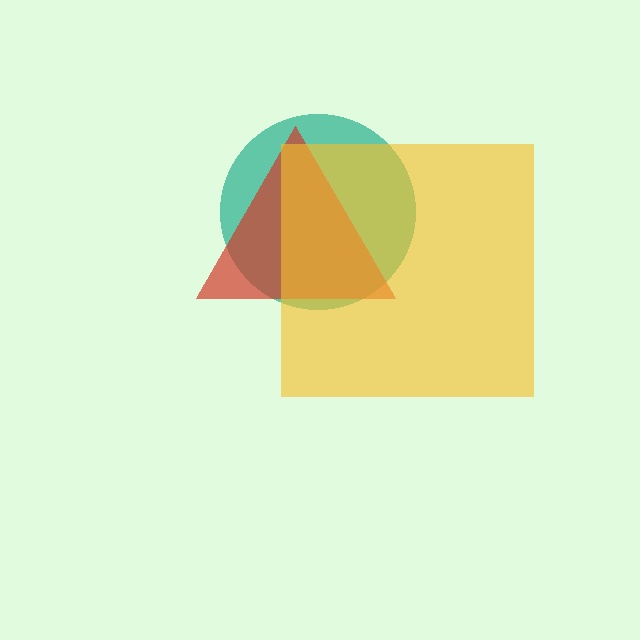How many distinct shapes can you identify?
There are 3 distinct shapes: a teal circle, a red triangle, a yellow square.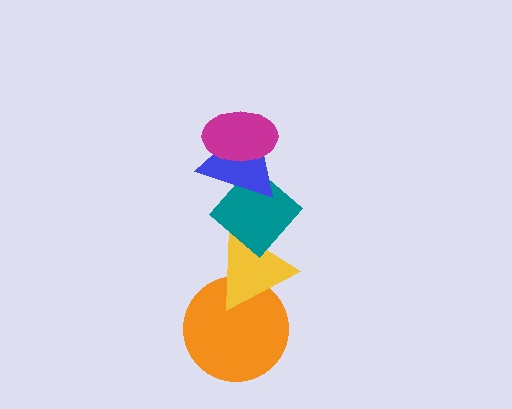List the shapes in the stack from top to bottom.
From top to bottom: the magenta ellipse, the blue triangle, the teal diamond, the yellow triangle, the orange circle.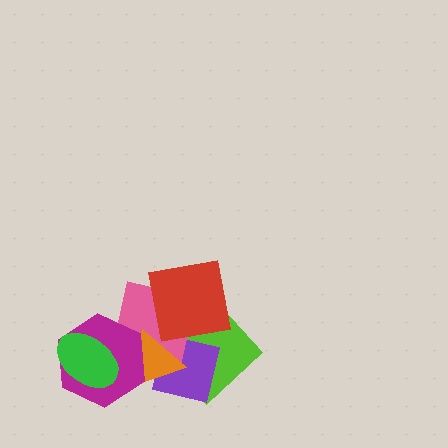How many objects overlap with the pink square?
5 objects overlap with the pink square.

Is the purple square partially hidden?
Yes, it is partially covered by another shape.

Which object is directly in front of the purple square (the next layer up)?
The pink square is directly in front of the purple square.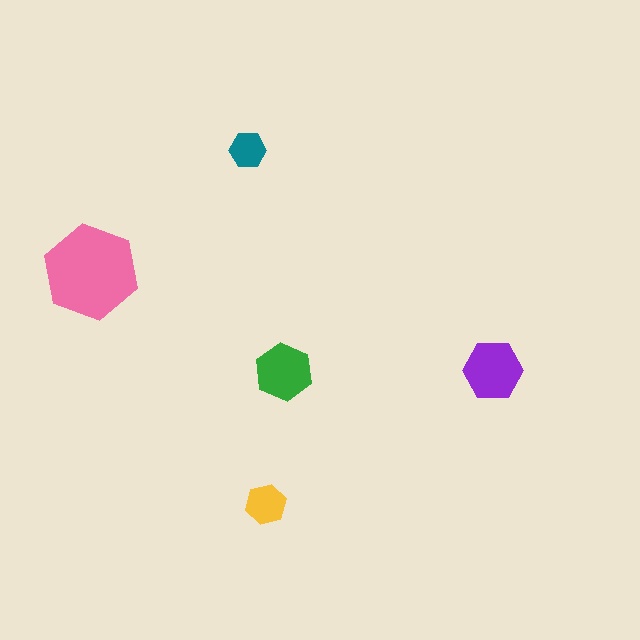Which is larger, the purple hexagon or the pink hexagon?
The pink one.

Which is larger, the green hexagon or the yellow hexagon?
The green one.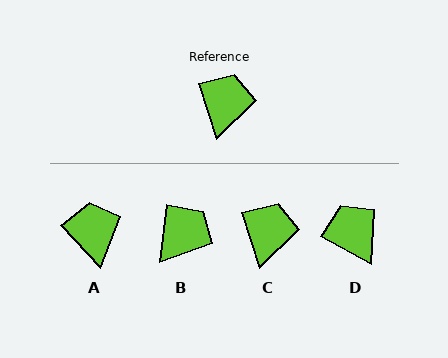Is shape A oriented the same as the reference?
No, it is off by about 25 degrees.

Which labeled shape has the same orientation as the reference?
C.